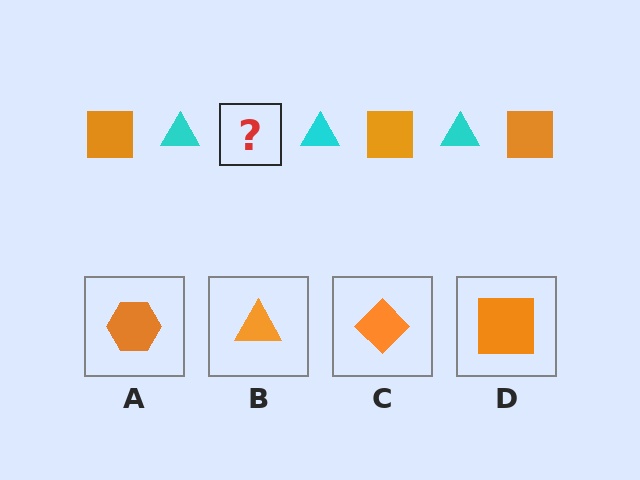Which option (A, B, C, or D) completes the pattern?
D.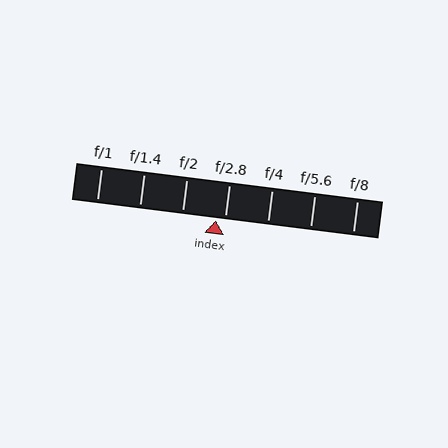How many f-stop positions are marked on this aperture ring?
There are 7 f-stop positions marked.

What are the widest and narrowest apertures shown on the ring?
The widest aperture shown is f/1 and the narrowest is f/8.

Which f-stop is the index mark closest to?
The index mark is closest to f/2.8.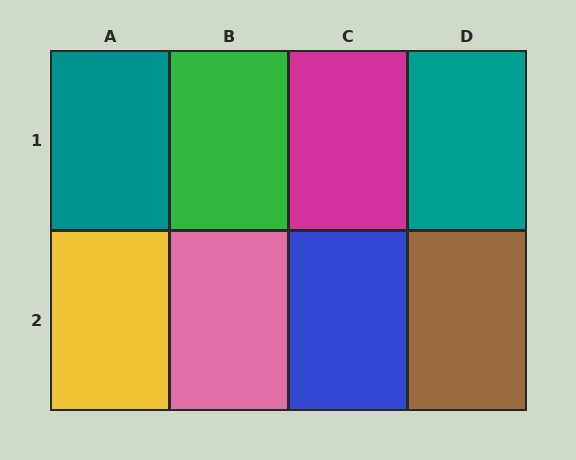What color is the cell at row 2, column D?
Brown.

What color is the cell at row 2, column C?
Blue.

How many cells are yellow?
1 cell is yellow.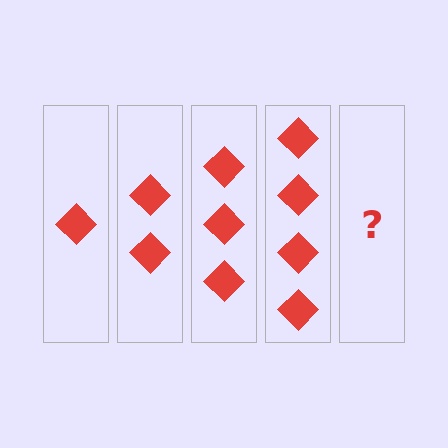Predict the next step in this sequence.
The next step is 5 diamonds.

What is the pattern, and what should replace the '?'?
The pattern is that each step adds one more diamond. The '?' should be 5 diamonds.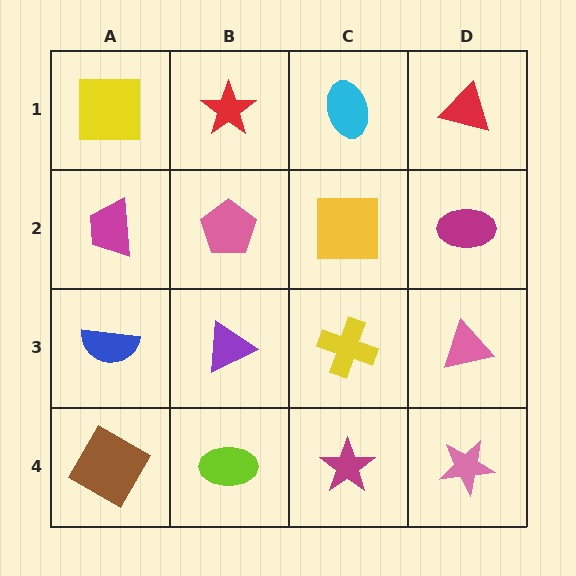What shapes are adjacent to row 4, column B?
A purple triangle (row 3, column B), a brown square (row 4, column A), a magenta star (row 4, column C).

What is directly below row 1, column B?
A pink pentagon.